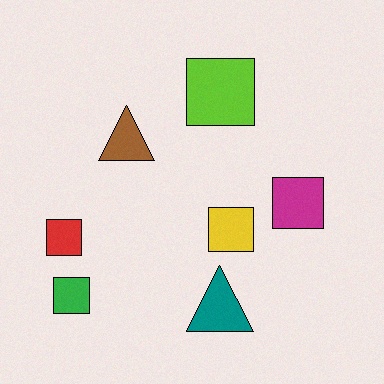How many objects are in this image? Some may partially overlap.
There are 7 objects.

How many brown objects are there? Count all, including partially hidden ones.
There is 1 brown object.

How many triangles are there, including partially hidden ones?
There are 2 triangles.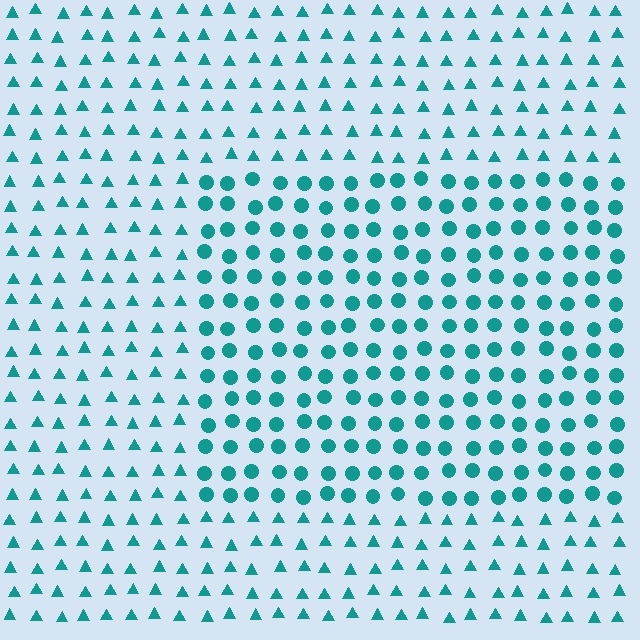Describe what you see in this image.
The image is filled with small teal elements arranged in a uniform grid. A rectangle-shaped region contains circles, while the surrounding area contains triangles. The boundary is defined purely by the change in element shape.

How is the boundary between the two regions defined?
The boundary is defined by a change in element shape: circles inside vs. triangles outside. All elements share the same color and spacing.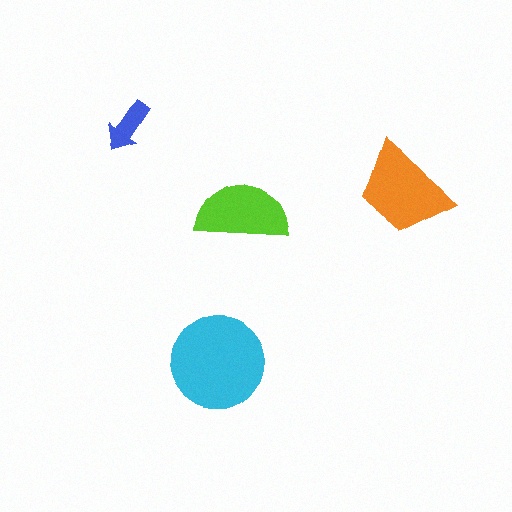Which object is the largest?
The cyan circle.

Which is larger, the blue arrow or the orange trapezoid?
The orange trapezoid.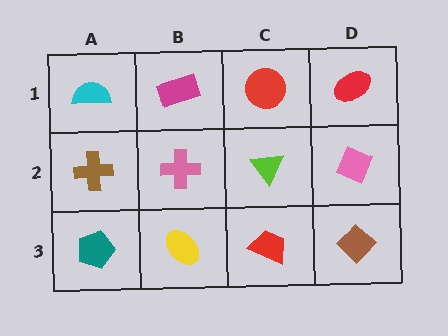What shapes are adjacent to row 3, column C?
A lime triangle (row 2, column C), a yellow ellipse (row 3, column B), a brown diamond (row 3, column D).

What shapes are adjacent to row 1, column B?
A pink cross (row 2, column B), a cyan semicircle (row 1, column A), a red circle (row 1, column C).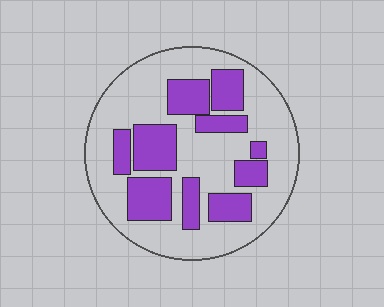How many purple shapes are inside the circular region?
10.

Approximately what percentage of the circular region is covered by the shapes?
Approximately 35%.